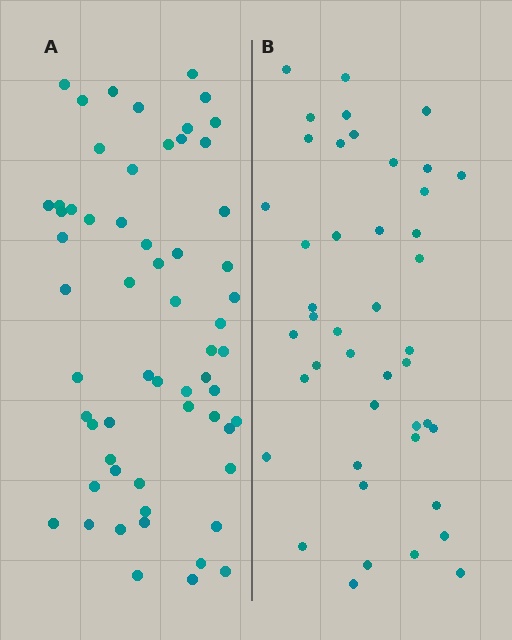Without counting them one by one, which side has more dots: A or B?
Region A (the left region) has more dots.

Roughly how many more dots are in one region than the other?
Region A has approximately 15 more dots than region B.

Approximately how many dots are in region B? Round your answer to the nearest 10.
About 40 dots. (The exact count is 44, which rounds to 40.)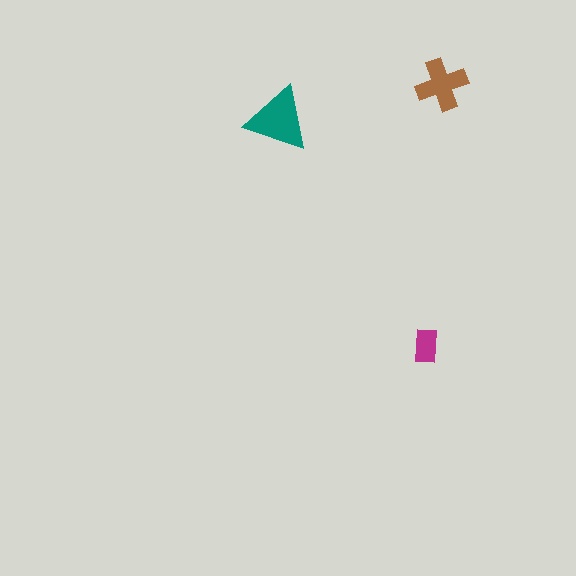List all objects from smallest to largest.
The magenta rectangle, the brown cross, the teal triangle.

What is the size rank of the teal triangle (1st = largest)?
1st.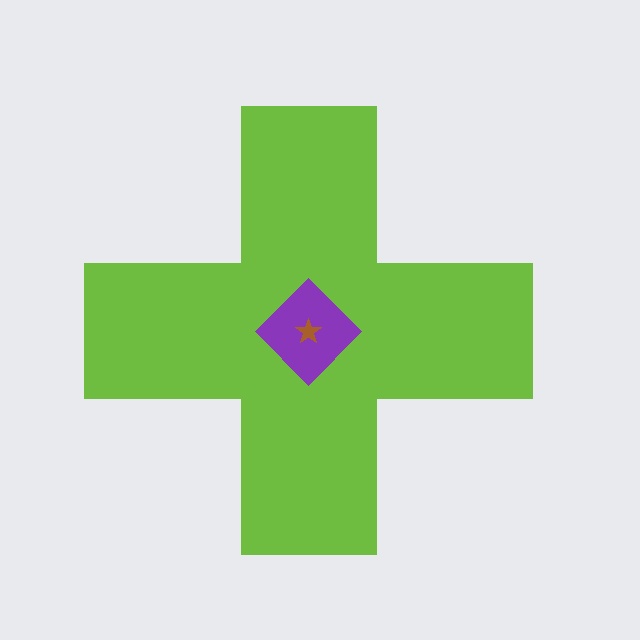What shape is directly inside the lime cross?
The purple diamond.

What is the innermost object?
The brown star.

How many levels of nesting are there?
3.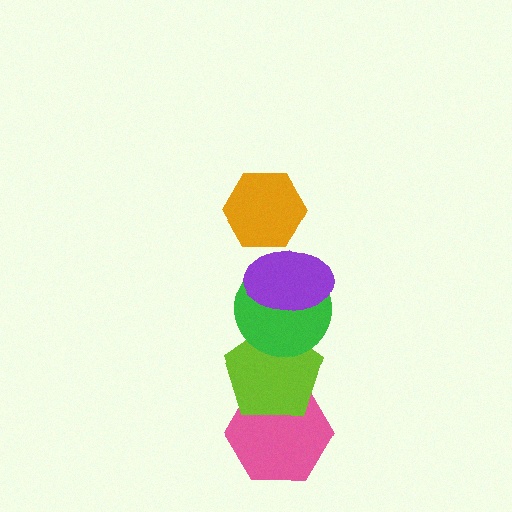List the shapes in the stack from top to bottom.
From top to bottom: the orange hexagon, the purple ellipse, the green circle, the lime pentagon, the pink hexagon.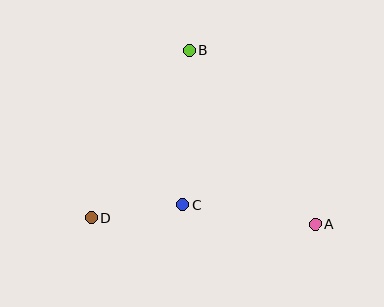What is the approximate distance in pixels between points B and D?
The distance between B and D is approximately 194 pixels.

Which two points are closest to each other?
Points C and D are closest to each other.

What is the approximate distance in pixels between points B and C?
The distance between B and C is approximately 155 pixels.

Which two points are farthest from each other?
Points A and D are farthest from each other.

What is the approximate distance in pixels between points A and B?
The distance between A and B is approximately 215 pixels.